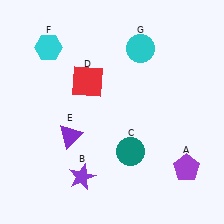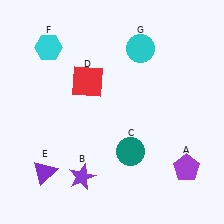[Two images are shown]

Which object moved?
The purple triangle (E) moved down.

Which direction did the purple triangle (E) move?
The purple triangle (E) moved down.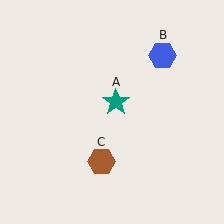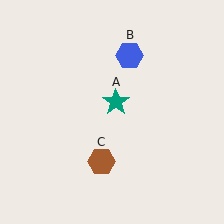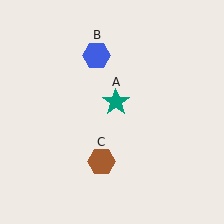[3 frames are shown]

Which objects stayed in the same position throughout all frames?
Teal star (object A) and brown hexagon (object C) remained stationary.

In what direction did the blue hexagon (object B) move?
The blue hexagon (object B) moved left.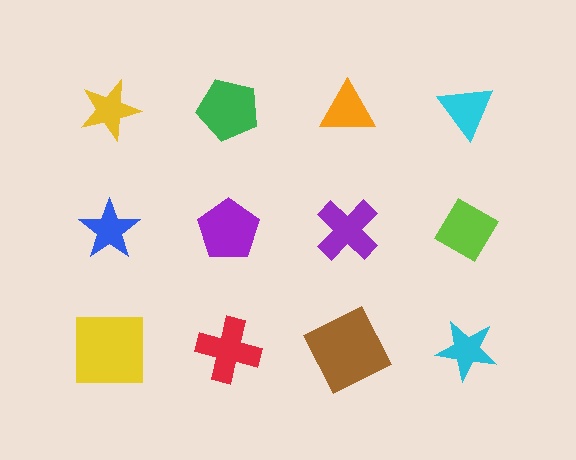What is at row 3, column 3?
A brown square.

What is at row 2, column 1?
A blue star.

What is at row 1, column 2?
A green pentagon.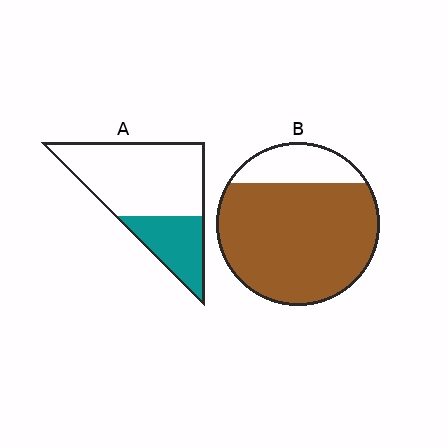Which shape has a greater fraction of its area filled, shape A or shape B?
Shape B.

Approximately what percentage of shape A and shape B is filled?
A is approximately 30% and B is approximately 80%.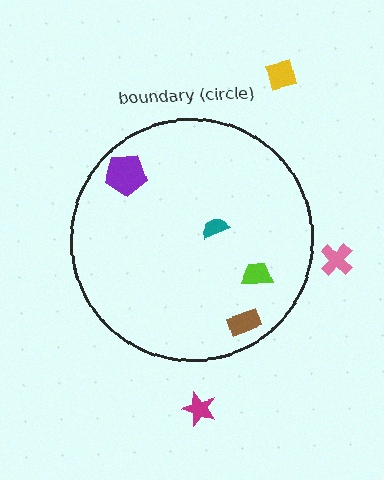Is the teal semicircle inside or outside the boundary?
Inside.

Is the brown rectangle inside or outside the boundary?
Inside.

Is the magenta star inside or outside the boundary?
Outside.